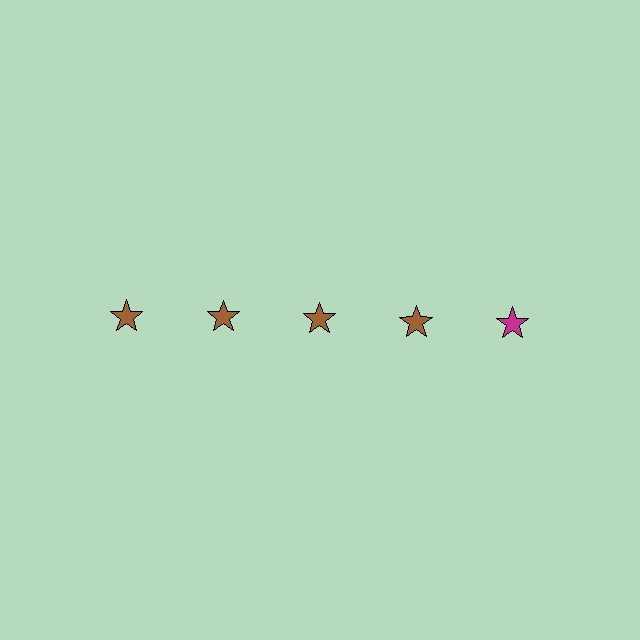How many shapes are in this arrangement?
There are 5 shapes arranged in a grid pattern.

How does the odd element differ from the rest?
It has a different color: magenta instead of brown.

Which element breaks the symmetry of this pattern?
The magenta star in the top row, rightmost column breaks the symmetry. All other shapes are brown stars.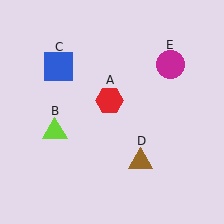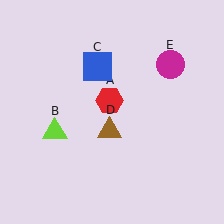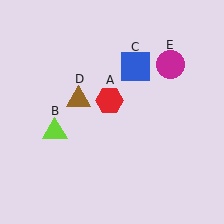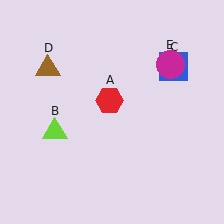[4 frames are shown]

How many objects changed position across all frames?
2 objects changed position: blue square (object C), brown triangle (object D).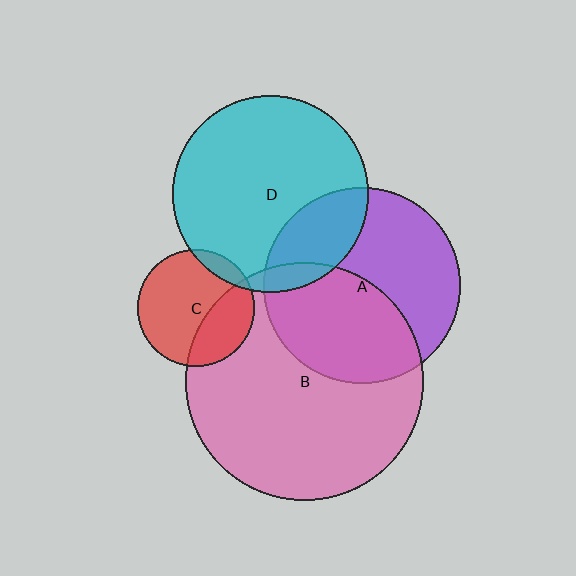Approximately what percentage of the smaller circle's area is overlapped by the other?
Approximately 30%.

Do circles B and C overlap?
Yes.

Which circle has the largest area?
Circle B (pink).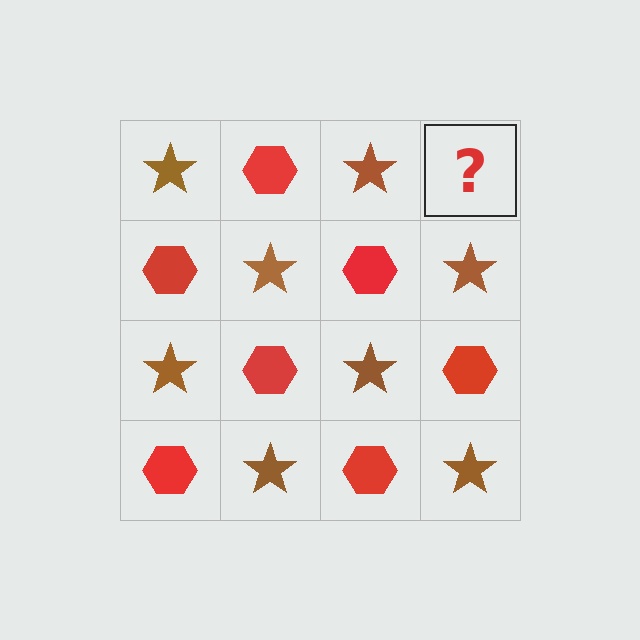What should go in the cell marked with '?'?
The missing cell should contain a red hexagon.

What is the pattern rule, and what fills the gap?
The rule is that it alternates brown star and red hexagon in a checkerboard pattern. The gap should be filled with a red hexagon.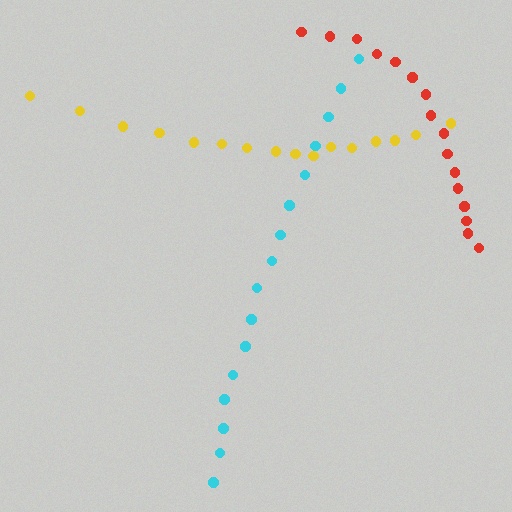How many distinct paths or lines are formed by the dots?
There are 3 distinct paths.